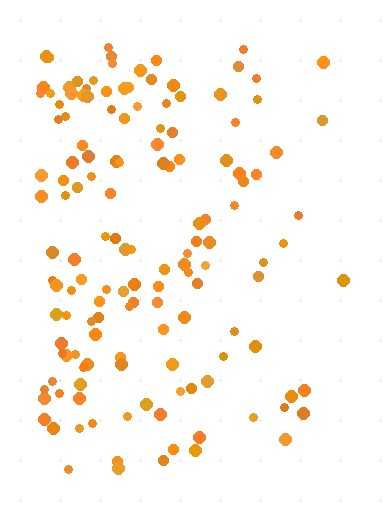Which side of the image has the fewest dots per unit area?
The right.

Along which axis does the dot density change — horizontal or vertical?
Horizontal.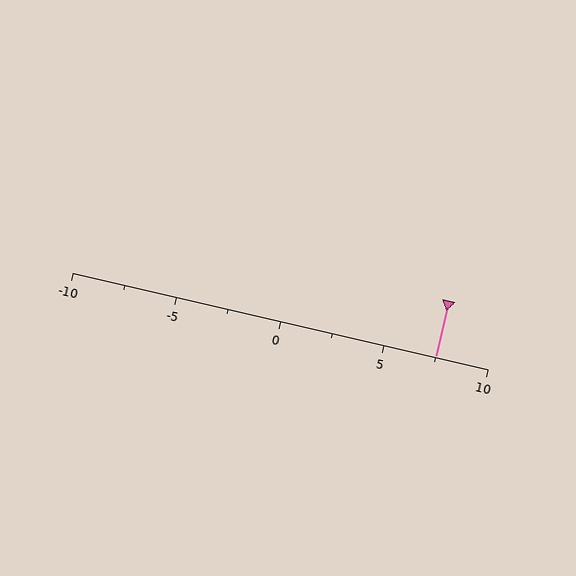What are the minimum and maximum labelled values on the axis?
The axis runs from -10 to 10.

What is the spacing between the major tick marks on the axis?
The major ticks are spaced 5 apart.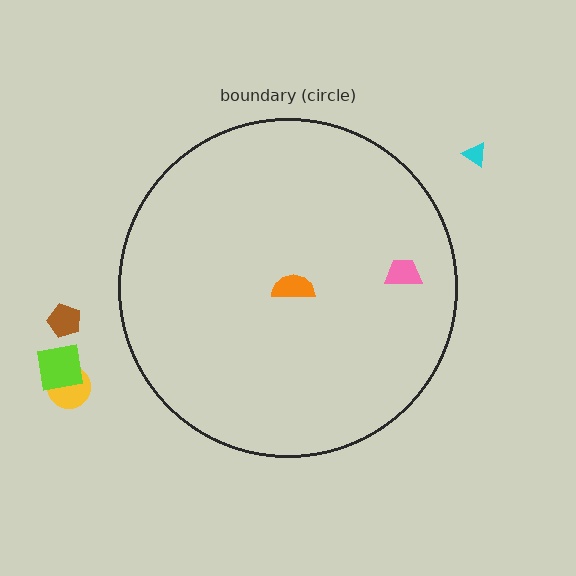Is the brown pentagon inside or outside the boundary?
Outside.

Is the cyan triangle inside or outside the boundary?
Outside.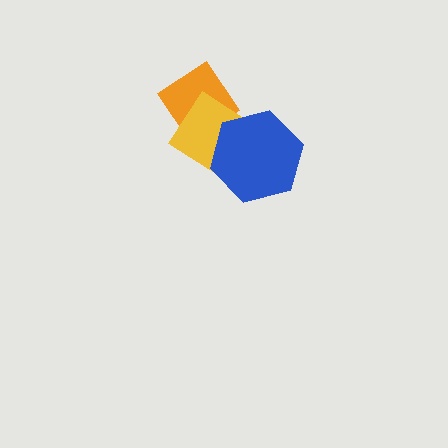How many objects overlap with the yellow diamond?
2 objects overlap with the yellow diamond.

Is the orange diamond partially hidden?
Yes, it is partially covered by another shape.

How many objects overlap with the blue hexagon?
2 objects overlap with the blue hexagon.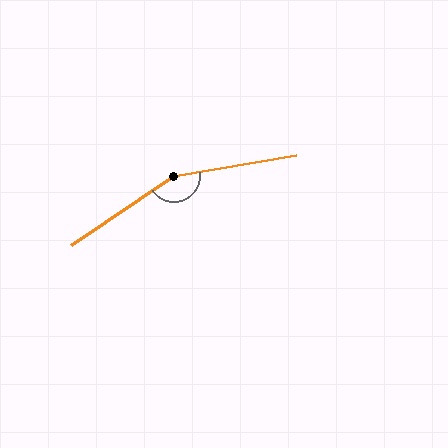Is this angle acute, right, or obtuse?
It is obtuse.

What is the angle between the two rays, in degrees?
Approximately 155 degrees.